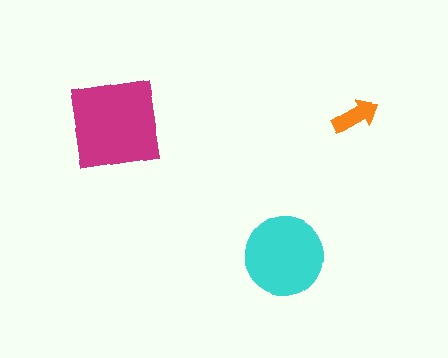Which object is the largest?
The magenta square.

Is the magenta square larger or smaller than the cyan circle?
Larger.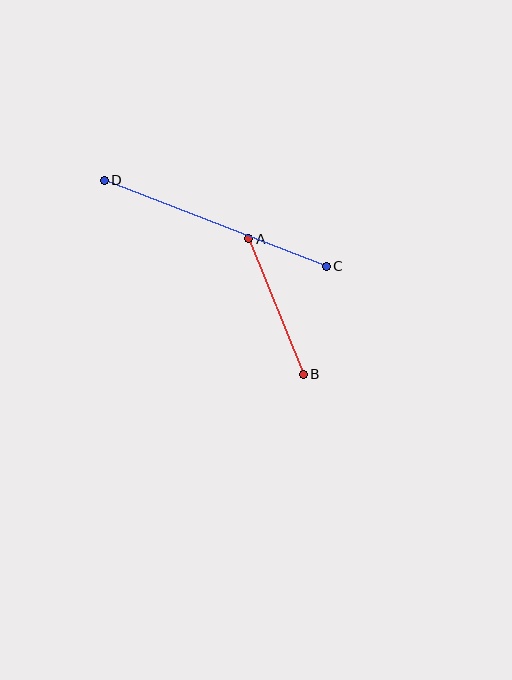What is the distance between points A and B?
The distance is approximately 146 pixels.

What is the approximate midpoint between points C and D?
The midpoint is at approximately (215, 223) pixels.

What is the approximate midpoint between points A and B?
The midpoint is at approximately (276, 306) pixels.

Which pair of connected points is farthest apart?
Points C and D are farthest apart.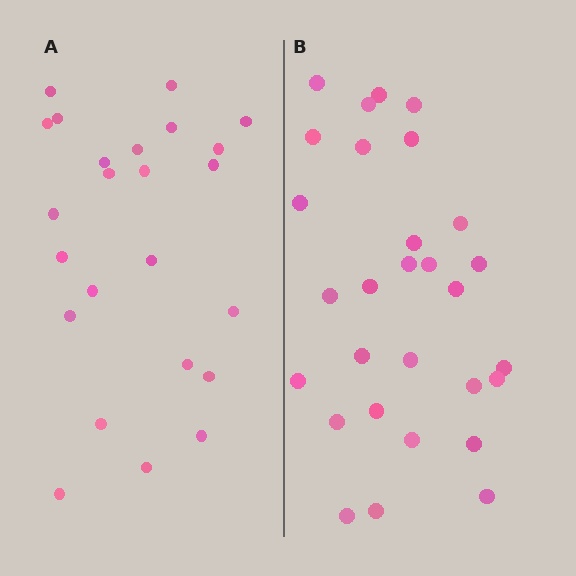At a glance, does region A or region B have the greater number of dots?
Region B (the right region) has more dots.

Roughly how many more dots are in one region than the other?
Region B has about 5 more dots than region A.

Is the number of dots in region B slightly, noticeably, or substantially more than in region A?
Region B has only slightly more — the two regions are fairly close. The ratio is roughly 1.2 to 1.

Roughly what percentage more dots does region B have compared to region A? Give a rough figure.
About 20% more.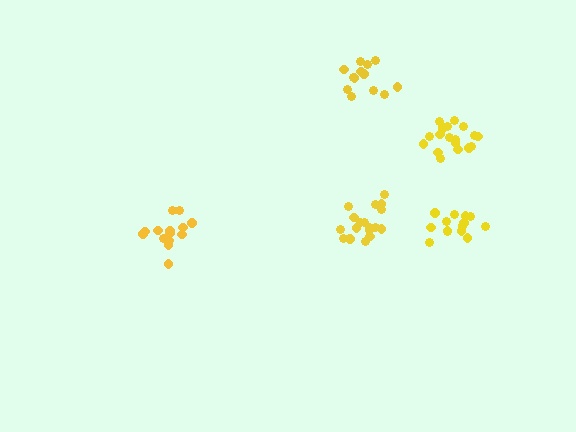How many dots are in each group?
Group 1: 13 dots, Group 2: 18 dots, Group 3: 14 dots, Group 4: 14 dots, Group 5: 18 dots (77 total).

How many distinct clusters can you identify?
There are 5 distinct clusters.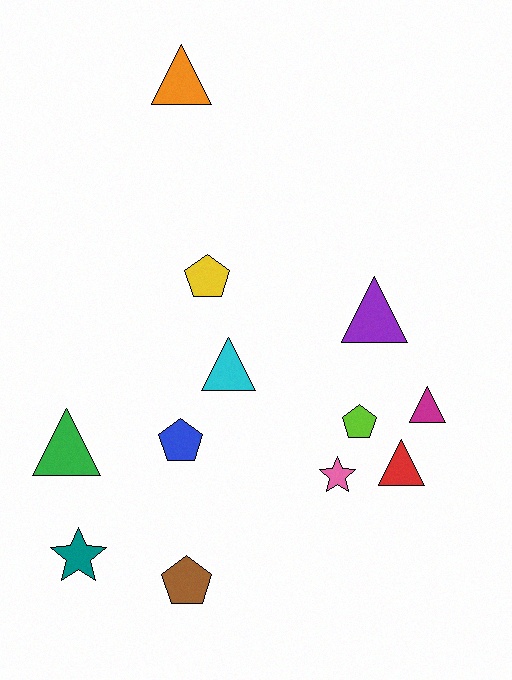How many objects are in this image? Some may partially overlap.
There are 12 objects.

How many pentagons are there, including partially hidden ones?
There are 4 pentagons.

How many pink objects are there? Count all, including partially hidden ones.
There is 1 pink object.